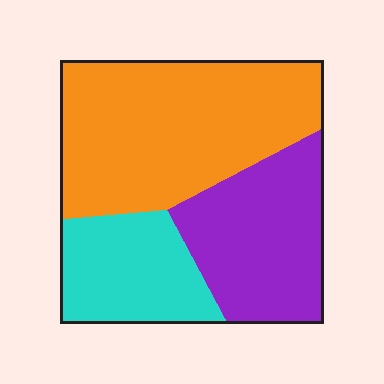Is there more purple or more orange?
Orange.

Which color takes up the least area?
Cyan, at roughly 20%.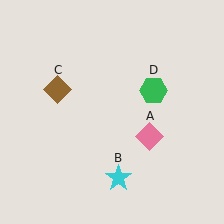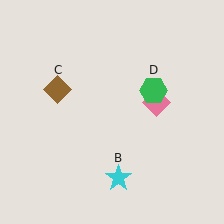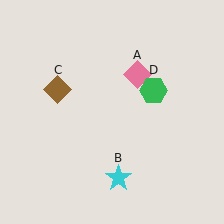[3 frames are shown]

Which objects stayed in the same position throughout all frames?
Cyan star (object B) and brown diamond (object C) and green hexagon (object D) remained stationary.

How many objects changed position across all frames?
1 object changed position: pink diamond (object A).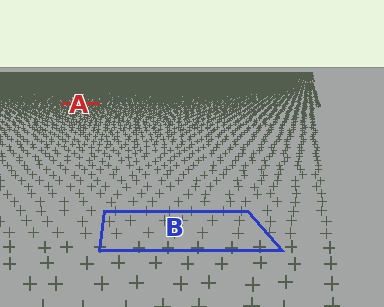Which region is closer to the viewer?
Region B is closer. The texture elements there are larger and more spread out.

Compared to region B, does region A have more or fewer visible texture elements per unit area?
Region A has more texture elements per unit area — they are packed more densely because it is farther away.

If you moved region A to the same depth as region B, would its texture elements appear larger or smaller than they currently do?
They would appear larger. At a closer depth, the same texture elements are projected at a bigger on-screen size.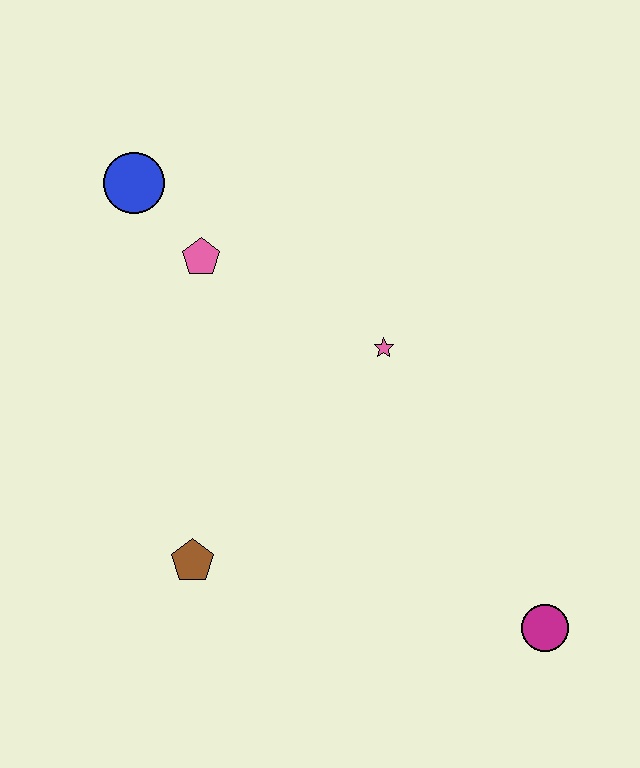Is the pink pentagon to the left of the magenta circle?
Yes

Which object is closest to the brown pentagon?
The pink star is closest to the brown pentagon.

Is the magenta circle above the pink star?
No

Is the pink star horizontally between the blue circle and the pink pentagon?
No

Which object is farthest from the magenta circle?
The blue circle is farthest from the magenta circle.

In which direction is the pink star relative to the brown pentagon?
The pink star is above the brown pentagon.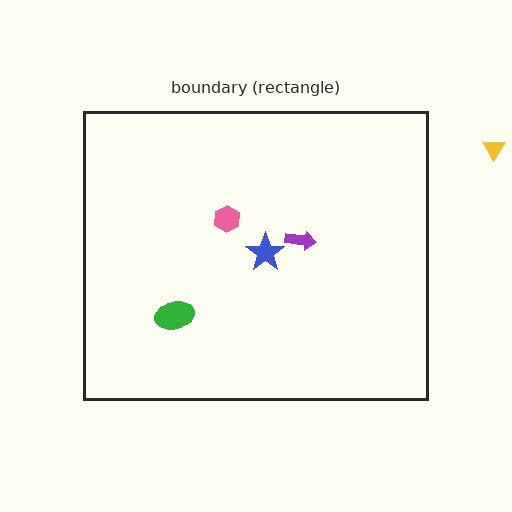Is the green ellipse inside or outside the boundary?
Inside.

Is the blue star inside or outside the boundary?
Inside.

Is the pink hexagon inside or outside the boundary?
Inside.